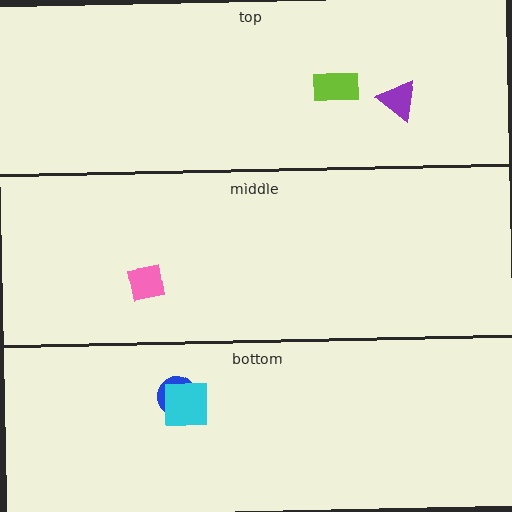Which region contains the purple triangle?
The top region.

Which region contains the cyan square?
The bottom region.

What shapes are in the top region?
The lime rectangle, the purple triangle.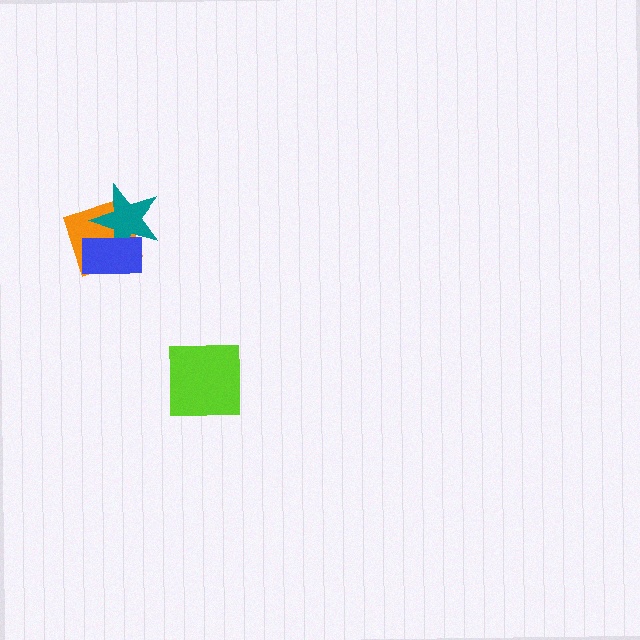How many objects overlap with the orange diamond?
2 objects overlap with the orange diamond.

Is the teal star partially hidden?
Yes, it is partially covered by another shape.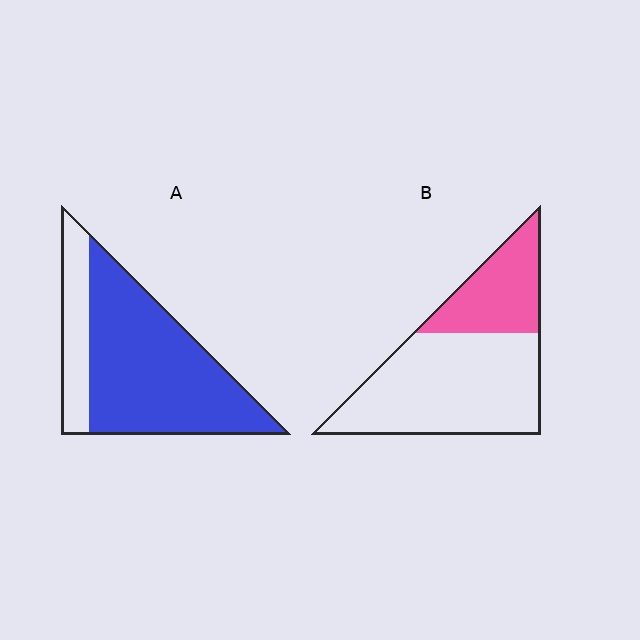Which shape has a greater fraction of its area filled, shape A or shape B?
Shape A.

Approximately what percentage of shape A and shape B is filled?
A is approximately 75% and B is approximately 30%.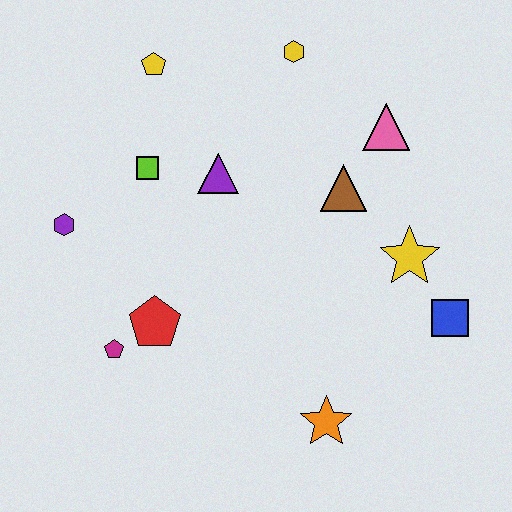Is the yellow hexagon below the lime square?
No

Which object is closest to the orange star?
The blue square is closest to the orange star.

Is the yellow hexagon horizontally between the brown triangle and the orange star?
No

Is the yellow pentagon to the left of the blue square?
Yes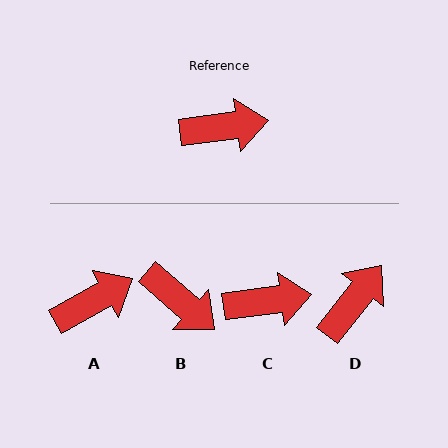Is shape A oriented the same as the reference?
No, it is off by about 22 degrees.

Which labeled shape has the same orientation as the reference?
C.